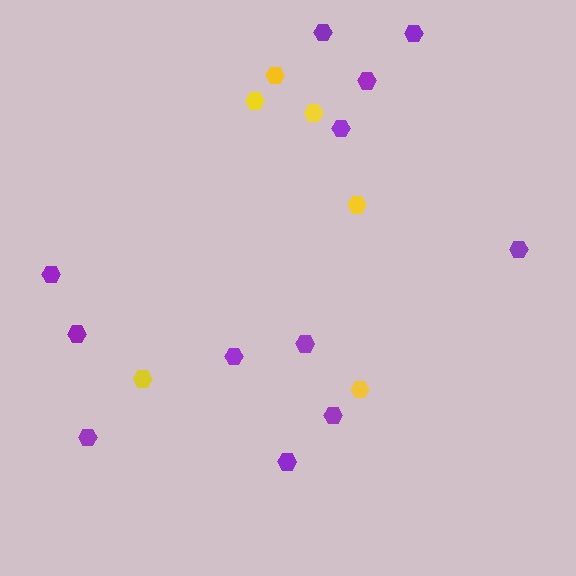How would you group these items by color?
There are 2 groups: one group of yellow hexagons (6) and one group of purple hexagons (12).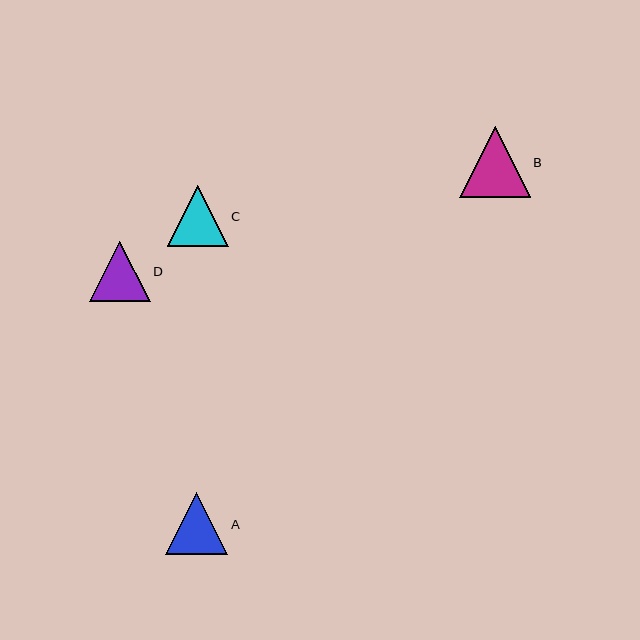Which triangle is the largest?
Triangle B is the largest with a size of approximately 71 pixels.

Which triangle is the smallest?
Triangle D is the smallest with a size of approximately 60 pixels.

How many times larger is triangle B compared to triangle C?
Triangle B is approximately 1.2 times the size of triangle C.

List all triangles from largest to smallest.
From largest to smallest: B, A, C, D.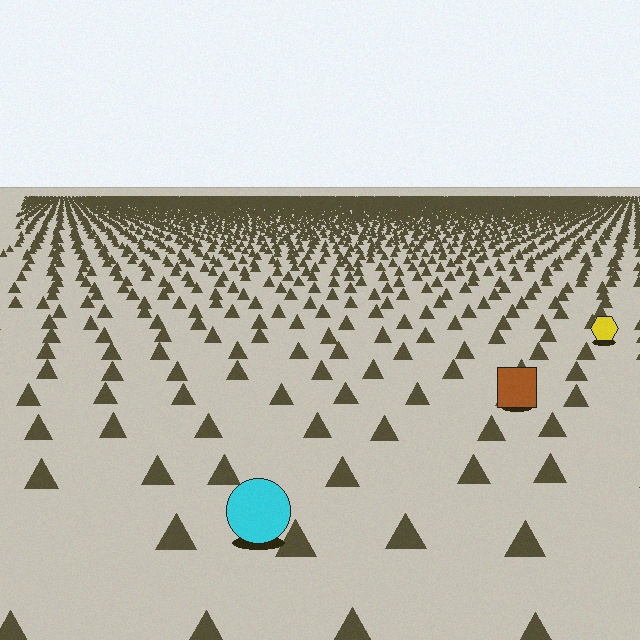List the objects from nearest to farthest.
From nearest to farthest: the cyan circle, the brown square, the yellow hexagon.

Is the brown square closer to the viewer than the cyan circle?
No. The cyan circle is closer — you can tell from the texture gradient: the ground texture is coarser near it.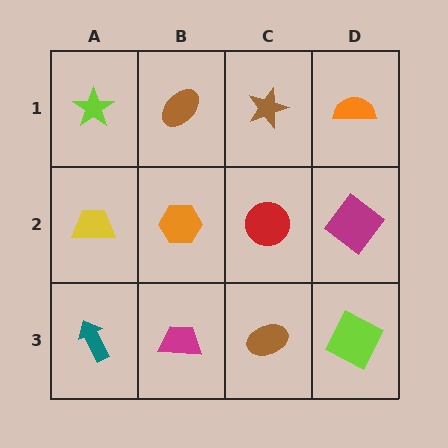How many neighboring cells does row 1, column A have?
2.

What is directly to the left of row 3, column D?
A brown ellipse.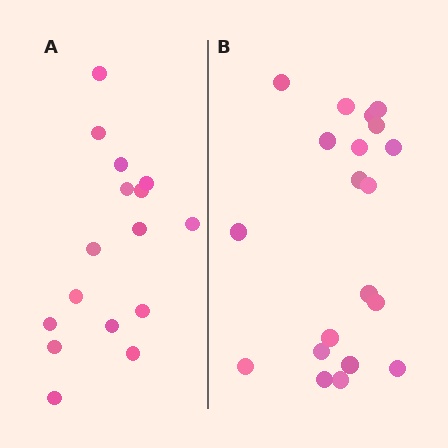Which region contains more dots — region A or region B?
Region B (the right region) has more dots.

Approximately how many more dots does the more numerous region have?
Region B has about 4 more dots than region A.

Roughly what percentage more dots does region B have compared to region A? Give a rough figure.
About 25% more.